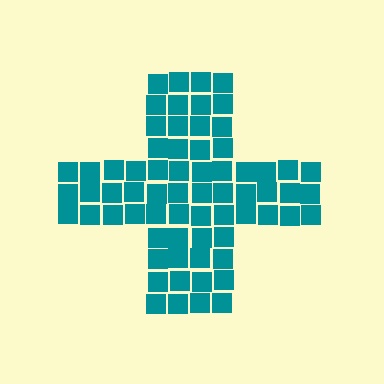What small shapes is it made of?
It is made of small squares.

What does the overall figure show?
The overall figure shows a cross.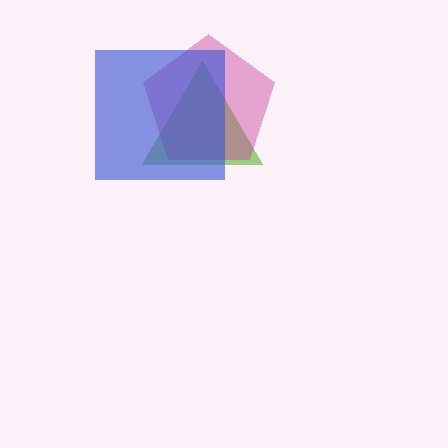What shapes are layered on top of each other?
The layered shapes are: a lime triangle, a magenta pentagon, a blue square.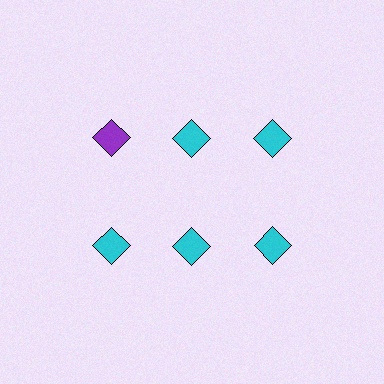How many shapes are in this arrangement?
There are 6 shapes arranged in a grid pattern.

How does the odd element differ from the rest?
It has a different color: purple instead of cyan.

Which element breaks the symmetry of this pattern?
The purple diamond in the top row, leftmost column breaks the symmetry. All other shapes are cyan diamonds.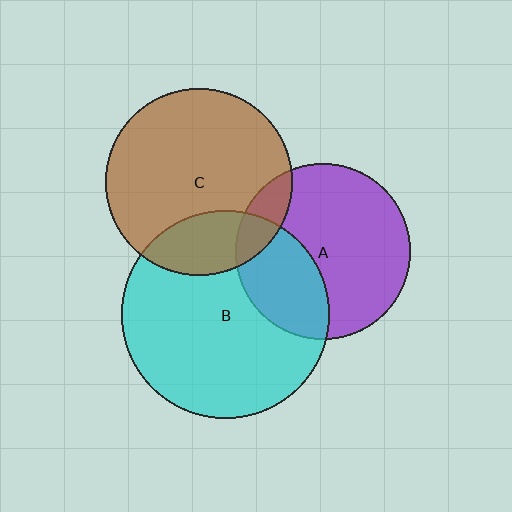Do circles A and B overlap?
Yes.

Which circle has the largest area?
Circle B (cyan).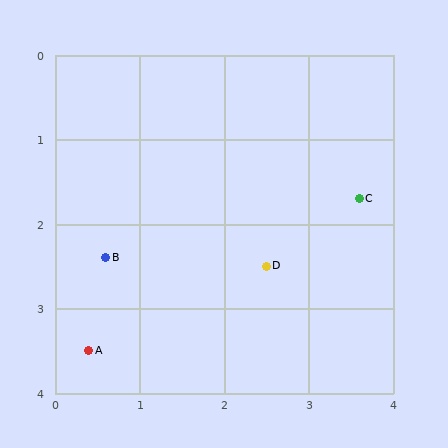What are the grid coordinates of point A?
Point A is at approximately (0.4, 3.5).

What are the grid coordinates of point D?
Point D is at approximately (2.5, 2.5).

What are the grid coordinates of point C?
Point C is at approximately (3.6, 1.7).